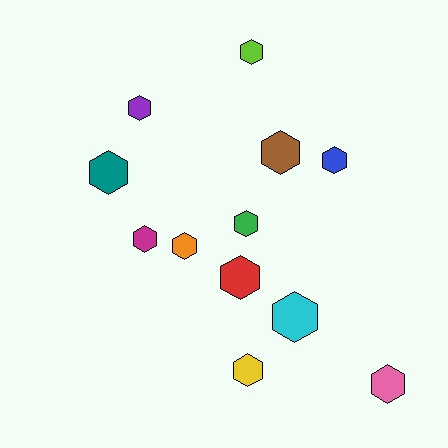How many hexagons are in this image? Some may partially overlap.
There are 12 hexagons.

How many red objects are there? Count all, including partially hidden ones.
There is 1 red object.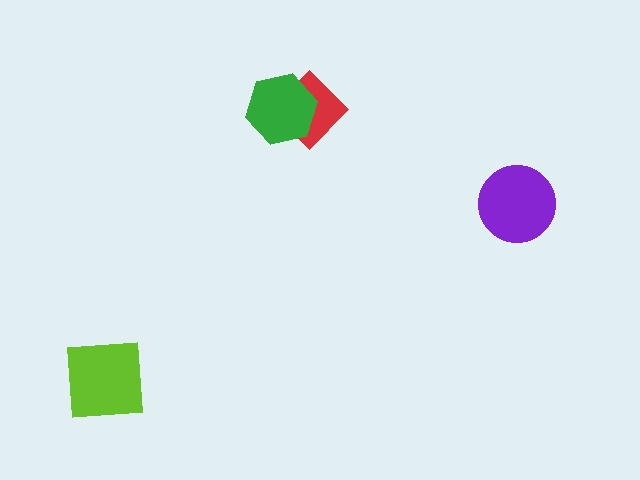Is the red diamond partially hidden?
Yes, it is partially covered by another shape.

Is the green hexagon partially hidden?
No, no other shape covers it.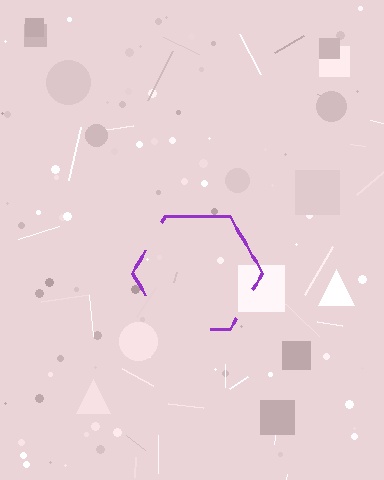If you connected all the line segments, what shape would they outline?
They would outline a hexagon.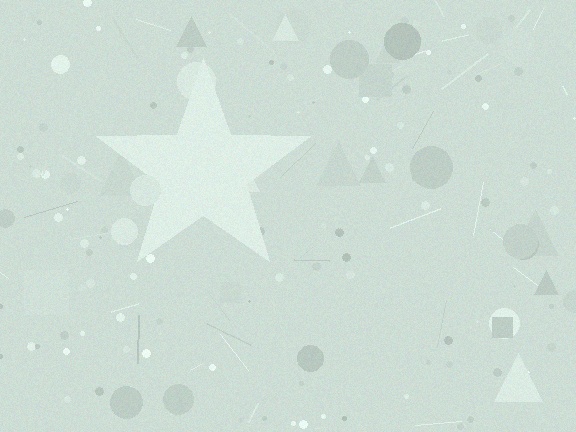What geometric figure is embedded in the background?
A star is embedded in the background.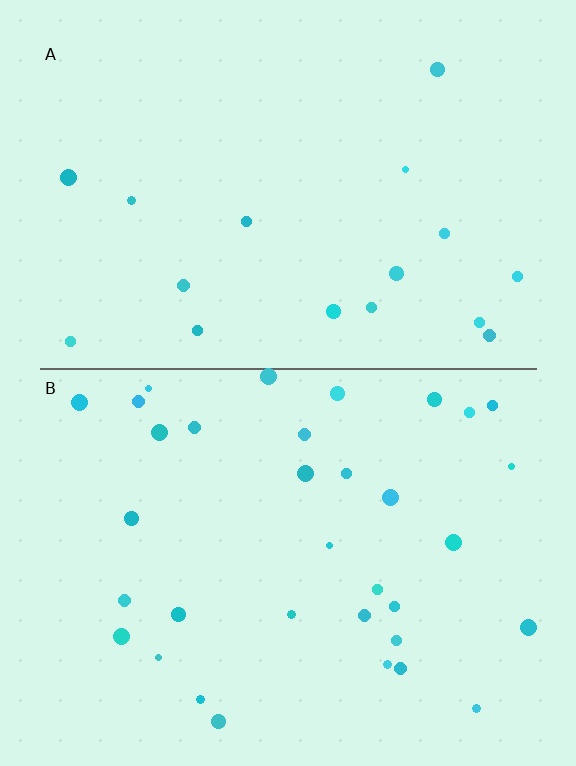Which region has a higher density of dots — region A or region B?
B (the bottom).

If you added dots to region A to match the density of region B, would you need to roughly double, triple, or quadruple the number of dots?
Approximately double.